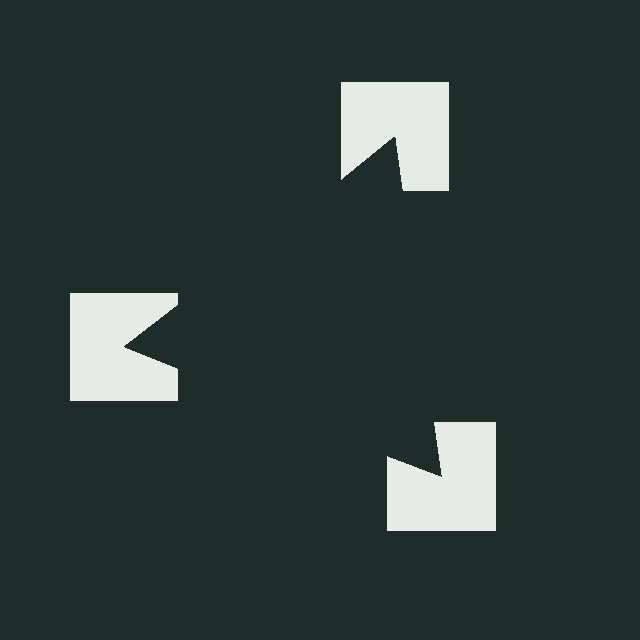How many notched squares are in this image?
There are 3 — one at each vertex of the illusory triangle.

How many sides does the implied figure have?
3 sides.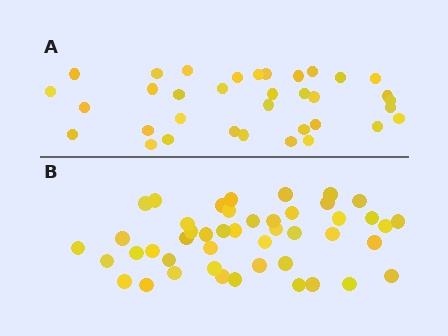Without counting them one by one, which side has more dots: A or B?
Region B (the bottom region) has more dots.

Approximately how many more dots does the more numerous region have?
Region B has roughly 12 or so more dots than region A.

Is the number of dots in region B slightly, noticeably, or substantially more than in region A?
Region B has noticeably more, but not dramatically so. The ratio is roughly 1.3 to 1.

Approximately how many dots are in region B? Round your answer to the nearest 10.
About 50 dots. (The exact count is 46, which rounds to 50.)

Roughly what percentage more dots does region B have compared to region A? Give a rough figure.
About 30% more.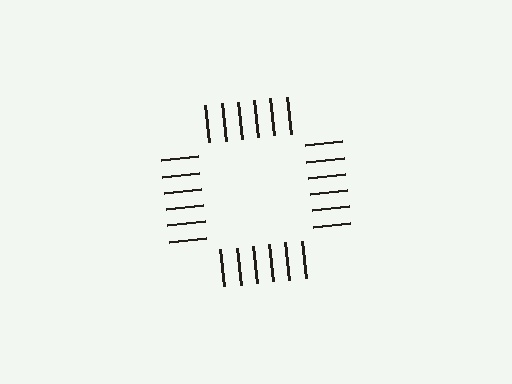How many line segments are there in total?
24 — 6 along each of the 4 edges.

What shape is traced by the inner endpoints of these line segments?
An illusory square — the line segments terminate on its edges but no continuous stroke is drawn.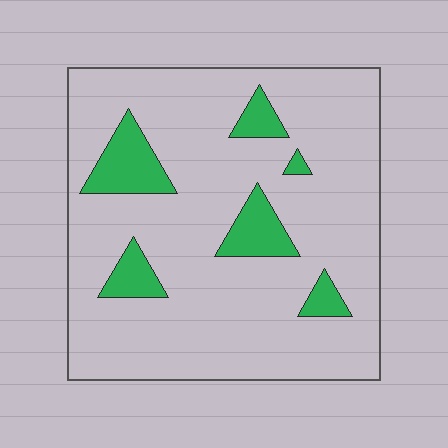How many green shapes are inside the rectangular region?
6.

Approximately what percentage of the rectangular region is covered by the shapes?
Approximately 15%.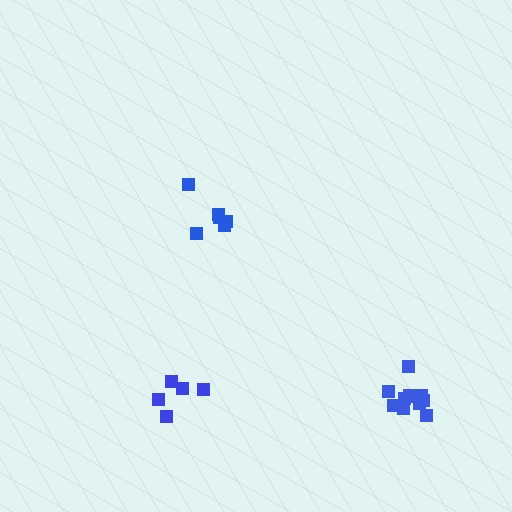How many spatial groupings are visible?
There are 3 spatial groupings.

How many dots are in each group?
Group 1: 6 dots, Group 2: 11 dots, Group 3: 5 dots (22 total).